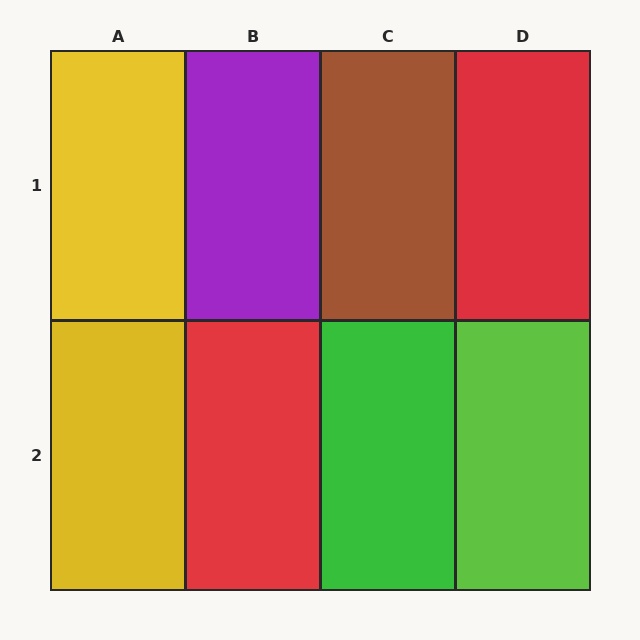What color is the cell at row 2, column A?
Yellow.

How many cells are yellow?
2 cells are yellow.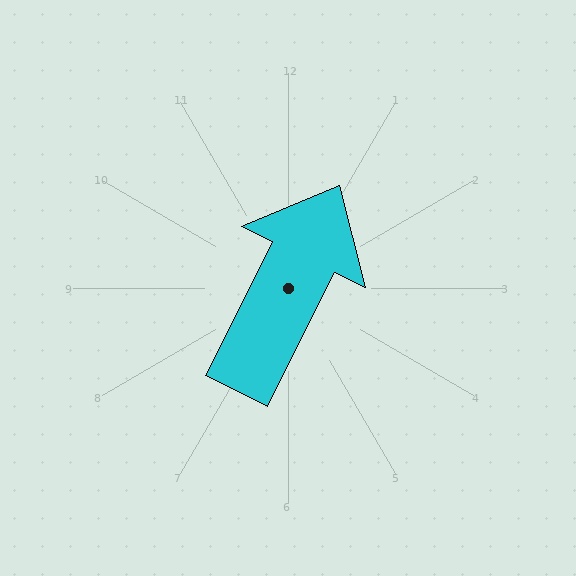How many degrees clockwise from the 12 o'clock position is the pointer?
Approximately 27 degrees.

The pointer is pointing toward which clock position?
Roughly 1 o'clock.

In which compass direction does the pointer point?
Northeast.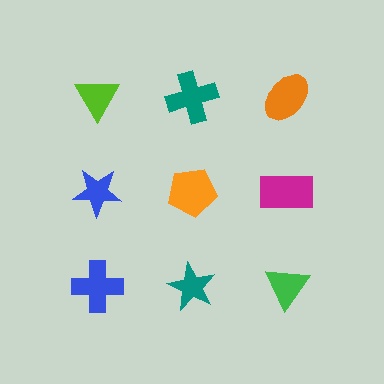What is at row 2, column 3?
A magenta rectangle.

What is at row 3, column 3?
A green triangle.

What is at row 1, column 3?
An orange ellipse.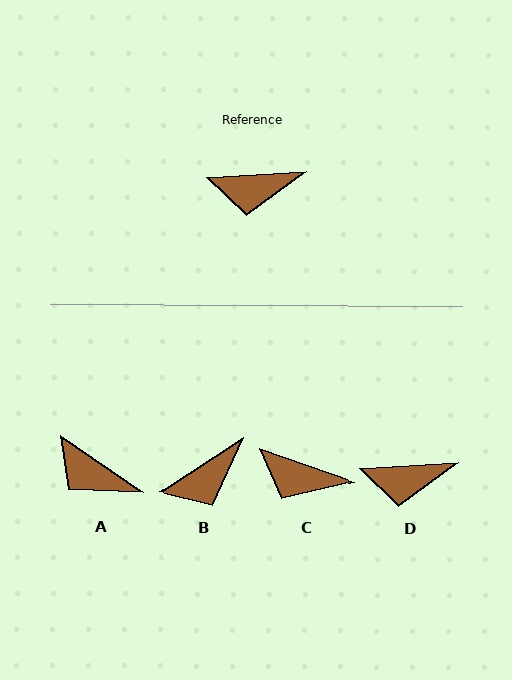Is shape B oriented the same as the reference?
No, it is off by about 30 degrees.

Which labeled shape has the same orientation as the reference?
D.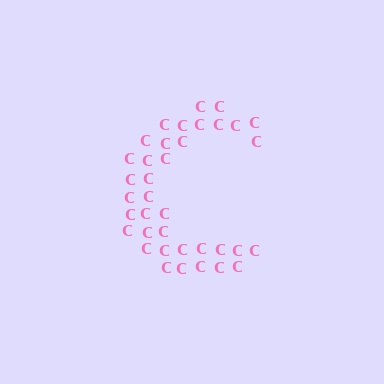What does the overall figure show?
The overall figure shows the letter C.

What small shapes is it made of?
It is made of small letter C's.